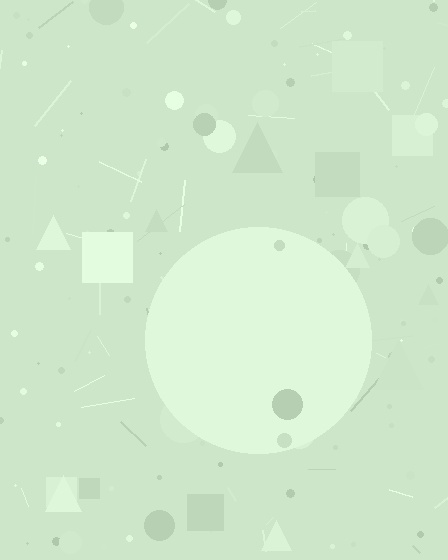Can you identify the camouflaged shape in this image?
The camouflaged shape is a circle.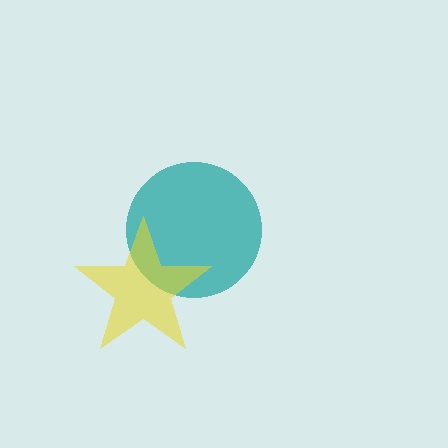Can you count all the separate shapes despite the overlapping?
Yes, there are 2 separate shapes.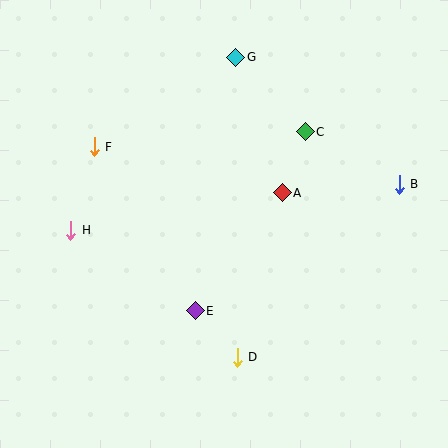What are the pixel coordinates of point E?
Point E is at (195, 311).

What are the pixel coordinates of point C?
Point C is at (305, 132).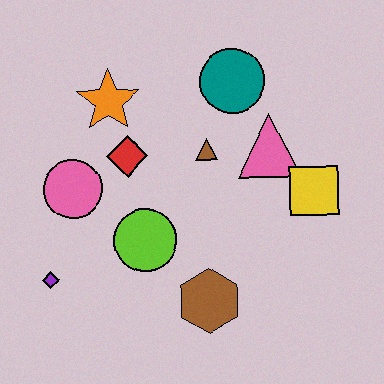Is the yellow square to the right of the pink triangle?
Yes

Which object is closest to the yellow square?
The pink triangle is closest to the yellow square.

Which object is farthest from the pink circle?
The yellow square is farthest from the pink circle.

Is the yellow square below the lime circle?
No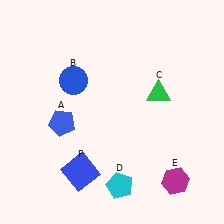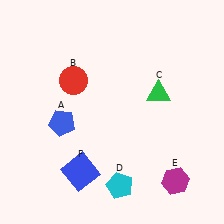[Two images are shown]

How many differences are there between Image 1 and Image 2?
There is 1 difference between the two images.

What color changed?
The circle (B) changed from blue in Image 1 to red in Image 2.